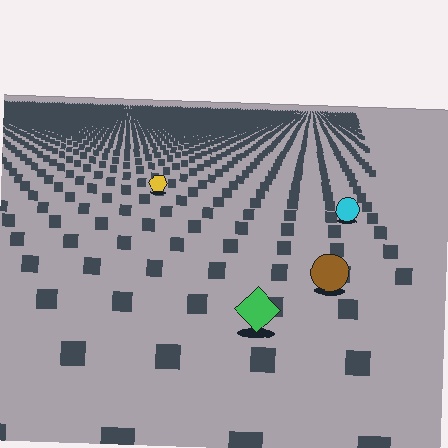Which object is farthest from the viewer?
The yellow hexagon is farthest from the viewer. It appears smaller and the ground texture around it is denser.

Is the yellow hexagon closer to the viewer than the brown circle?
No. The brown circle is closer — you can tell from the texture gradient: the ground texture is coarser near it.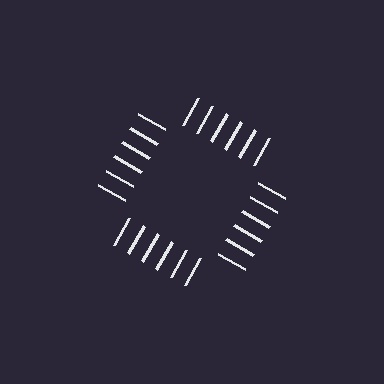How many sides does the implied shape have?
4 sides — the line-ends trace a square.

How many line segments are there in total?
24 — 6 along each of the 4 edges.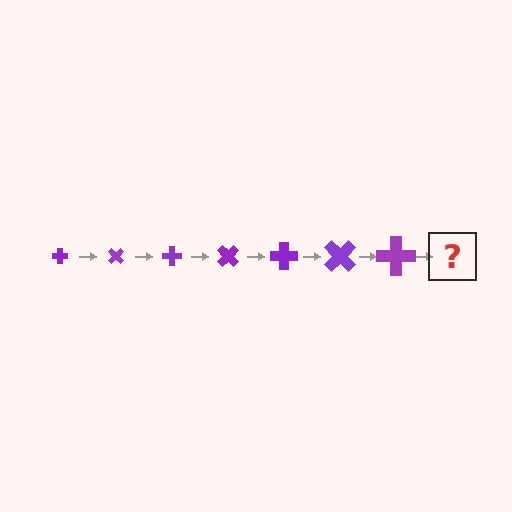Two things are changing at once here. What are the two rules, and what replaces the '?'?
The two rules are that the cross grows larger each step and it rotates 45 degrees each step. The '?' should be a cross, larger than the previous one and rotated 315 degrees from the start.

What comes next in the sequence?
The next element should be a cross, larger than the previous one and rotated 315 degrees from the start.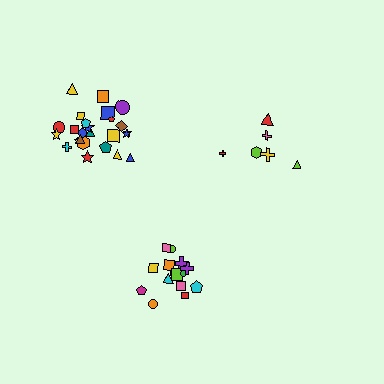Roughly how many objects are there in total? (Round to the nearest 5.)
Roughly 45 objects in total.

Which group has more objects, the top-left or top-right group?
The top-left group.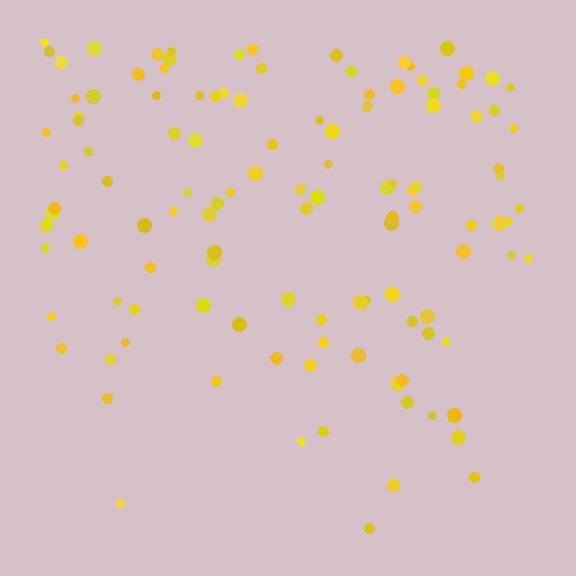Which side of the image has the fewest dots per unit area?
The bottom.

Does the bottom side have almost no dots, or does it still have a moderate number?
Still a moderate number, just noticeably fewer than the top.